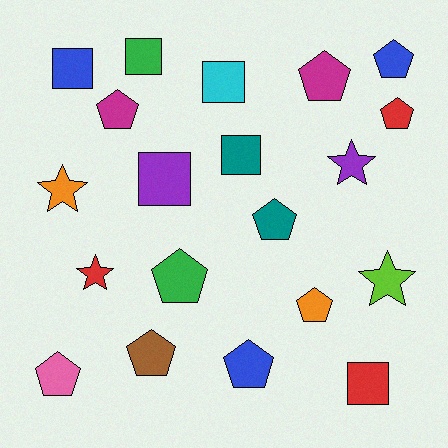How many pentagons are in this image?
There are 10 pentagons.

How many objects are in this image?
There are 20 objects.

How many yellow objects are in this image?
There are no yellow objects.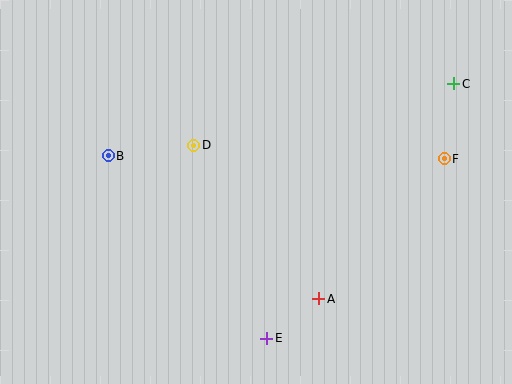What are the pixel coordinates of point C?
Point C is at (453, 84).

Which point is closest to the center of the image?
Point D at (194, 145) is closest to the center.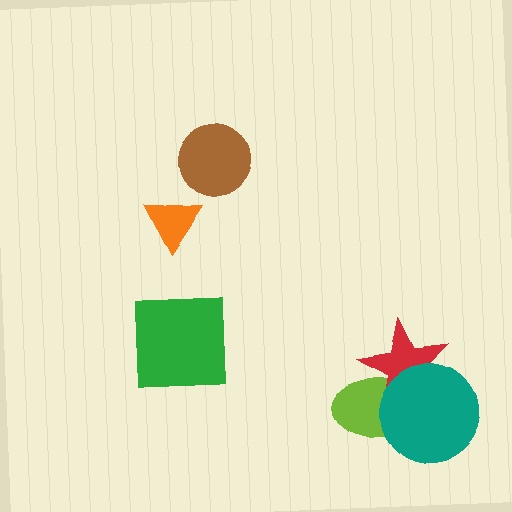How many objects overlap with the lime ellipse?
2 objects overlap with the lime ellipse.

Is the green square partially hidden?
No, no other shape covers it.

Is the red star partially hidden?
Yes, it is partially covered by another shape.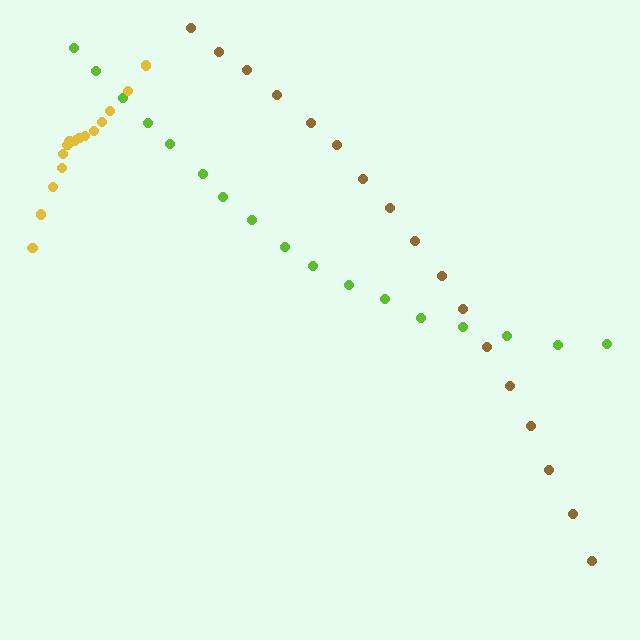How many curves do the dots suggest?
There are 3 distinct paths.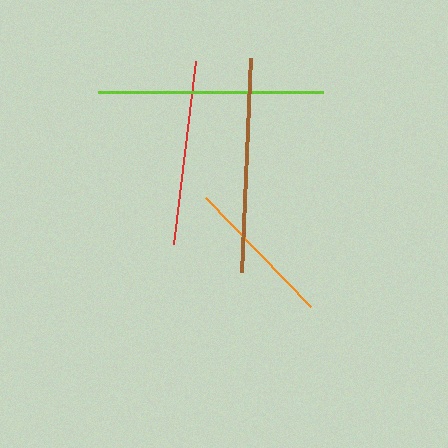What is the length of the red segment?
The red segment is approximately 184 pixels long.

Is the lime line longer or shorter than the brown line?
The lime line is longer than the brown line.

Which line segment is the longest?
The lime line is the longest at approximately 225 pixels.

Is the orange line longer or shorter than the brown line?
The brown line is longer than the orange line.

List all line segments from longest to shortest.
From longest to shortest: lime, brown, red, orange.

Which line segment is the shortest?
The orange line is the shortest at approximately 152 pixels.